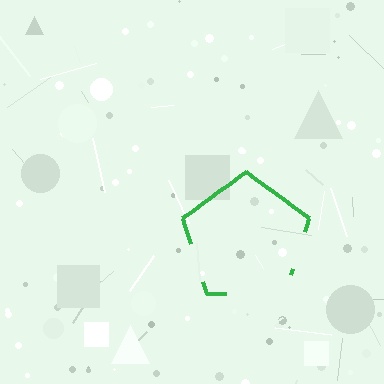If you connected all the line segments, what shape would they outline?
They would outline a pentagon.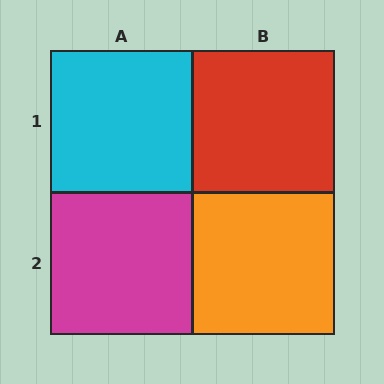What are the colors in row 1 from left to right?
Cyan, red.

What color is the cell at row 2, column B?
Orange.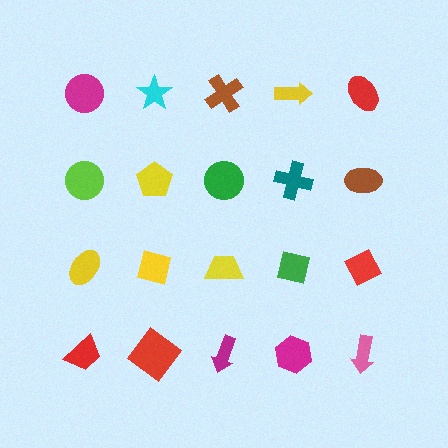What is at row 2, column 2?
A yellow pentagon.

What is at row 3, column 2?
A yellow square.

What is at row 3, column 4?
A green square.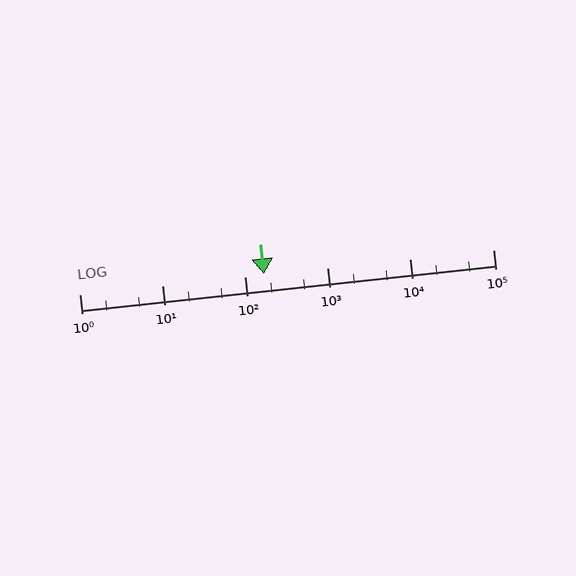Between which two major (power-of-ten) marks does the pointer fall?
The pointer is between 100 and 1000.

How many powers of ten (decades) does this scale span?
The scale spans 5 decades, from 1 to 100000.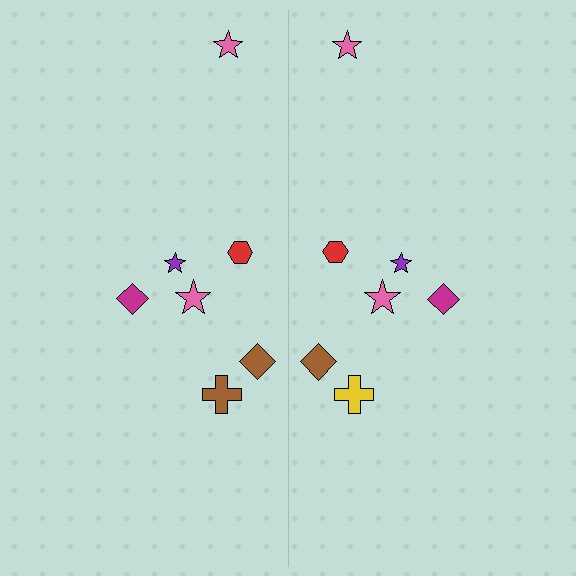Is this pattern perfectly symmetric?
No, the pattern is not perfectly symmetric. The yellow cross on the right side breaks the symmetry — its mirror counterpart is brown.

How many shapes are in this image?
There are 14 shapes in this image.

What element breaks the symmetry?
The yellow cross on the right side breaks the symmetry — its mirror counterpart is brown.